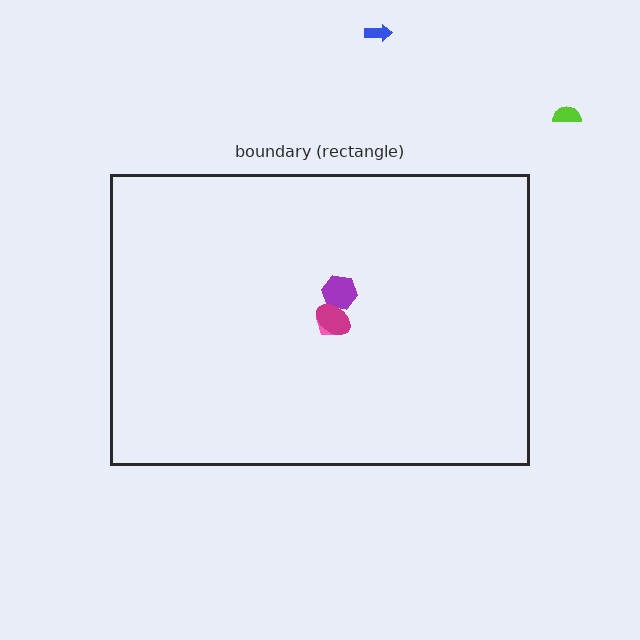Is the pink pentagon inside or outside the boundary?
Inside.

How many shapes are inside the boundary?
3 inside, 2 outside.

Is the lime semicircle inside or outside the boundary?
Outside.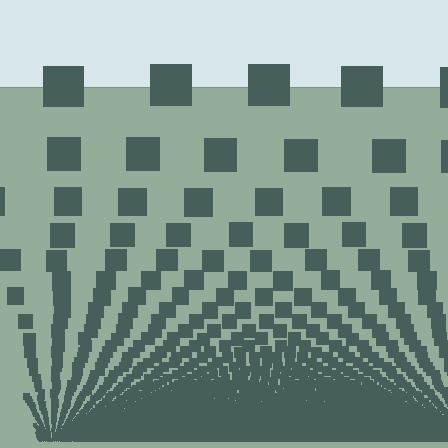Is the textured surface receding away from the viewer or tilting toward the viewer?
The surface appears to tilt toward the viewer. Texture elements get larger and sparser toward the top.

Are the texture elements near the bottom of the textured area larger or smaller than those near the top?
Smaller. The gradient is inverted — elements near the bottom are smaller and denser.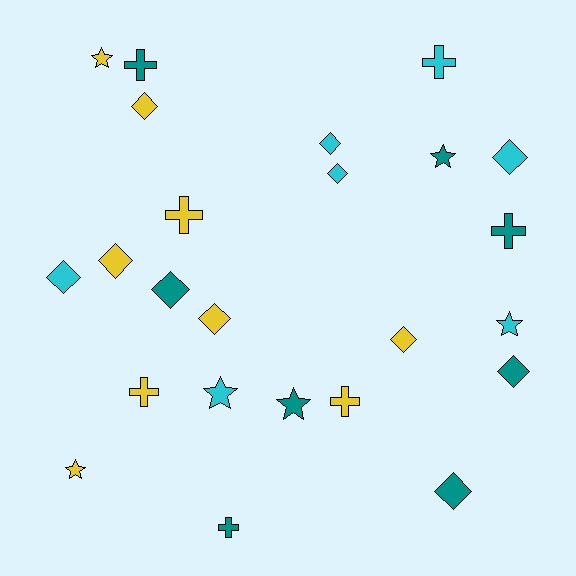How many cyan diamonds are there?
There are 4 cyan diamonds.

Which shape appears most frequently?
Diamond, with 11 objects.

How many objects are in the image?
There are 24 objects.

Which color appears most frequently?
Yellow, with 9 objects.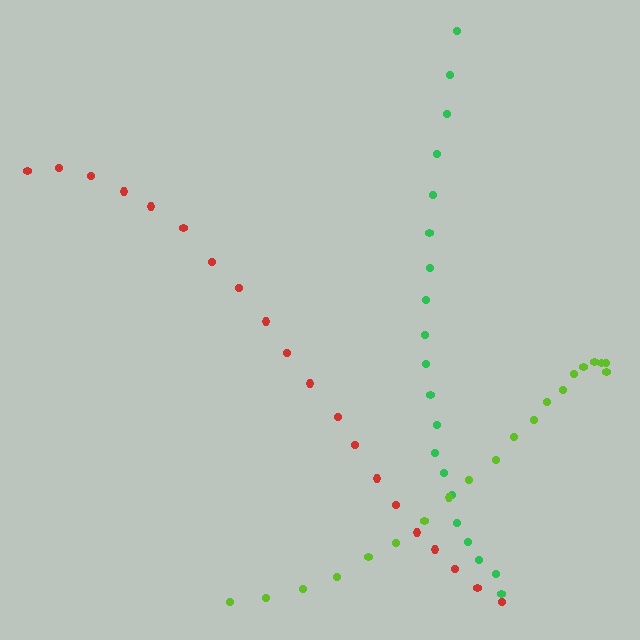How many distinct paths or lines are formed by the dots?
There are 3 distinct paths.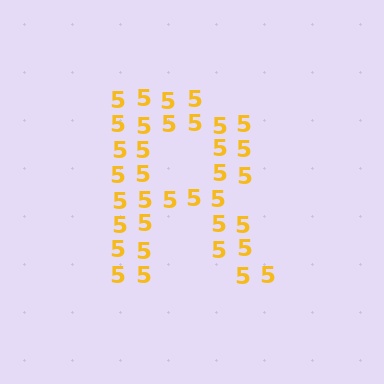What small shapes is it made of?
It is made of small digit 5's.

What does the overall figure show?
The overall figure shows the letter R.